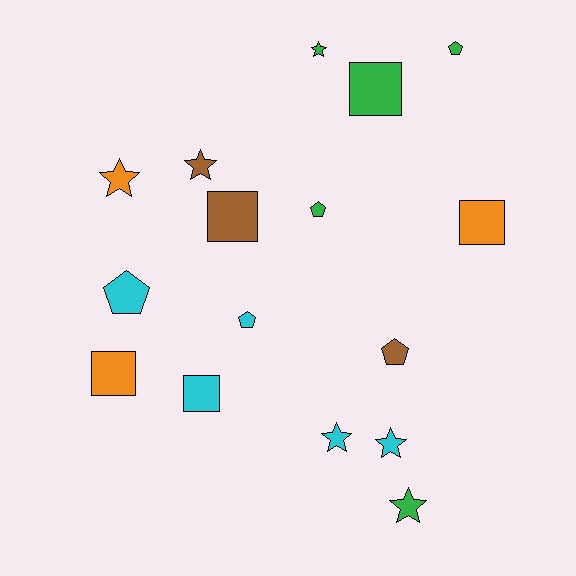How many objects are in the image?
There are 16 objects.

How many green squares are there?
There is 1 green square.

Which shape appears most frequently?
Star, with 6 objects.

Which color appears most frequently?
Green, with 5 objects.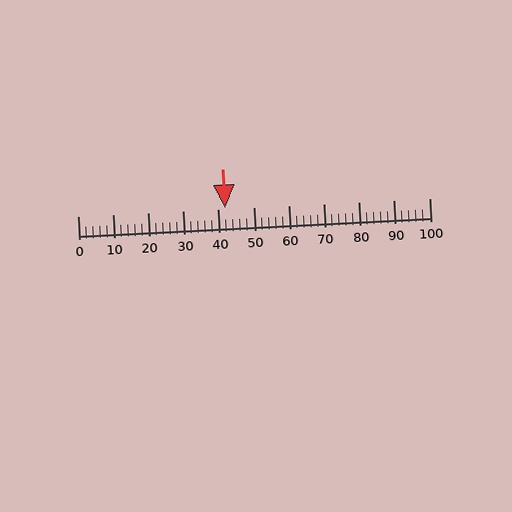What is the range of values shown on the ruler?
The ruler shows values from 0 to 100.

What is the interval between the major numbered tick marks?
The major tick marks are spaced 10 units apart.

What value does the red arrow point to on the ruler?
The red arrow points to approximately 42.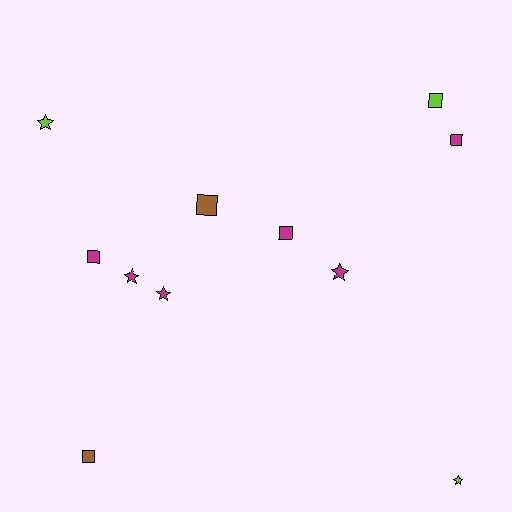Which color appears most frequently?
Magenta, with 6 objects.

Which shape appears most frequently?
Square, with 6 objects.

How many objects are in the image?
There are 11 objects.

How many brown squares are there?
There are 2 brown squares.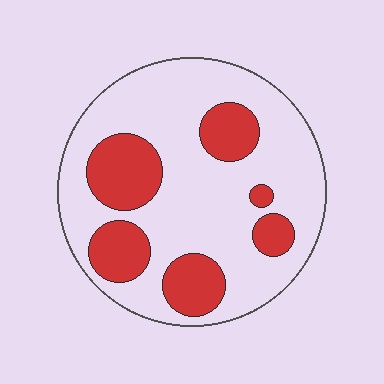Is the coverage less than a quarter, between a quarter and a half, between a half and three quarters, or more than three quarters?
Between a quarter and a half.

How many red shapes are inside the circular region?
6.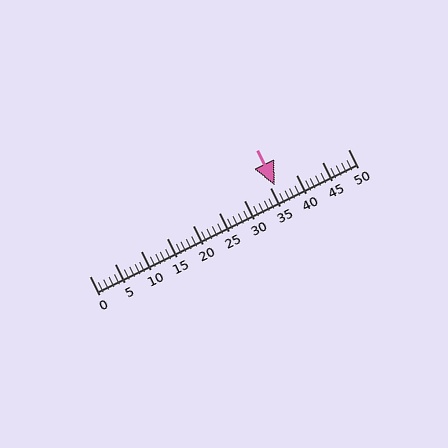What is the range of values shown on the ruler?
The ruler shows values from 0 to 50.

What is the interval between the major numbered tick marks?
The major tick marks are spaced 5 units apart.